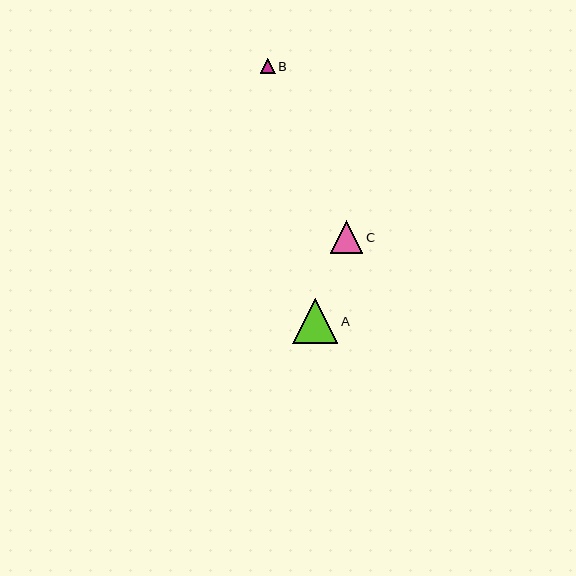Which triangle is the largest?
Triangle A is the largest with a size of approximately 45 pixels.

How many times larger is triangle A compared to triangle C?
Triangle A is approximately 1.4 times the size of triangle C.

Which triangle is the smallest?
Triangle B is the smallest with a size of approximately 15 pixels.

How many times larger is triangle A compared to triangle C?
Triangle A is approximately 1.4 times the size of triangle C.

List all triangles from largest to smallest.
From largest to smallest: A, C, B.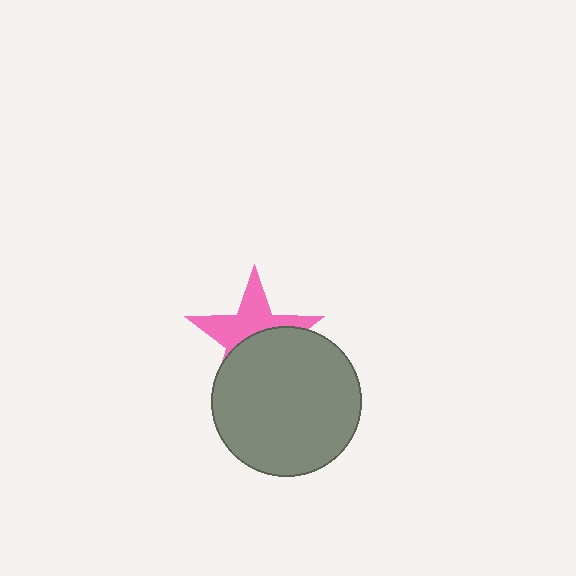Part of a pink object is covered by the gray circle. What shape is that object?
It is a star.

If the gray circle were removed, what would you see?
You would see the complete pink star.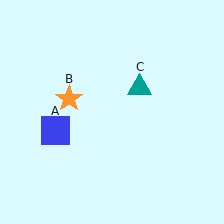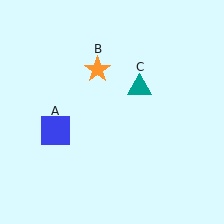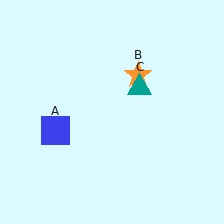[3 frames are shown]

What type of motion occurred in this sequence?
The orange star (object B) rotated clockwise around the center of the scene.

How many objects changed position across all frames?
1 object changed position: orange star (object B).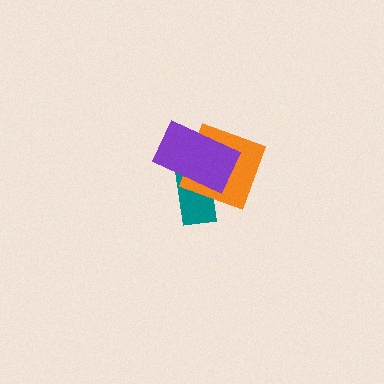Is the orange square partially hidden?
Yes, it is partially covered by another shape.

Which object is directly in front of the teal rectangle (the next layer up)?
The orange square is directly in front of the teal rectangle.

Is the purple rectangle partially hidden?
No, no other shape covers it.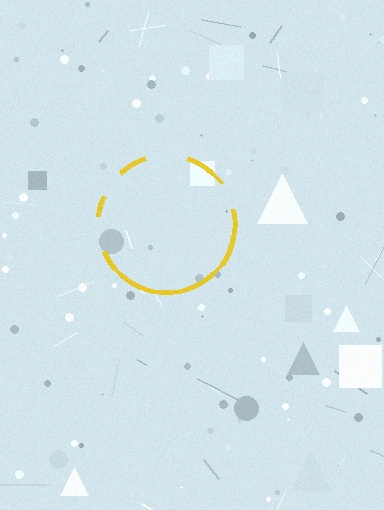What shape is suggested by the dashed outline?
The dashed outline suggests a circle.